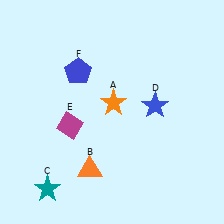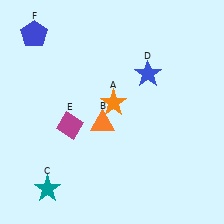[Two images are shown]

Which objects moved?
The objects that moved are: the orange triangle (B), the blue star (D), the blue pentagon (F).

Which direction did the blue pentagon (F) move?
The blue pentagon (F) moved left.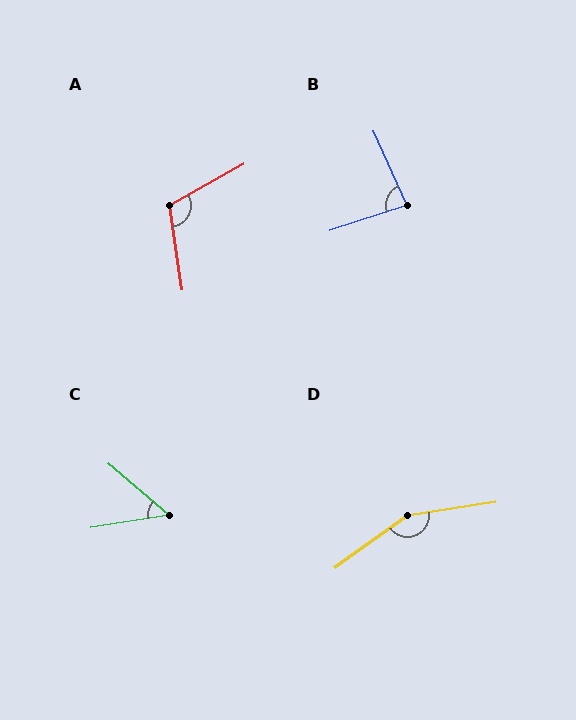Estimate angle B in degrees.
Approximately 84 degrees.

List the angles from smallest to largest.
C (50°), B (84°), A (111°), D (153°).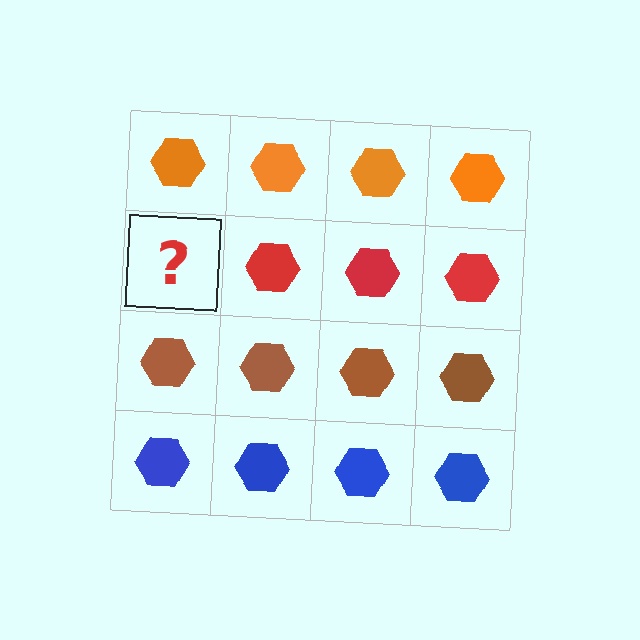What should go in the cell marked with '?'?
The missing cell should contain a red hexagon.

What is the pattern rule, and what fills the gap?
The rule is that each row has a consistent color. The gap should be filled with a red hexagon.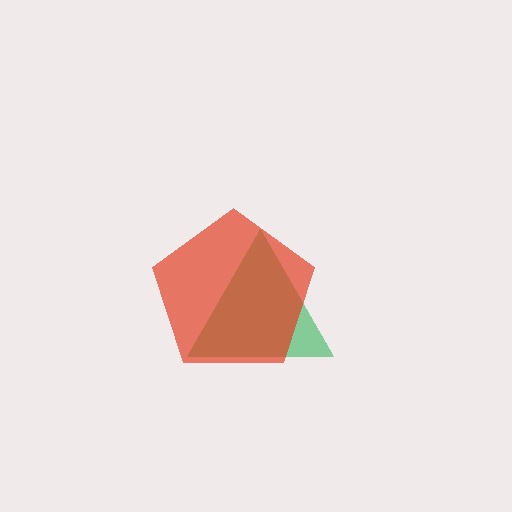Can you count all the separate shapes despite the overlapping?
Yes, there are 2 separate shapes.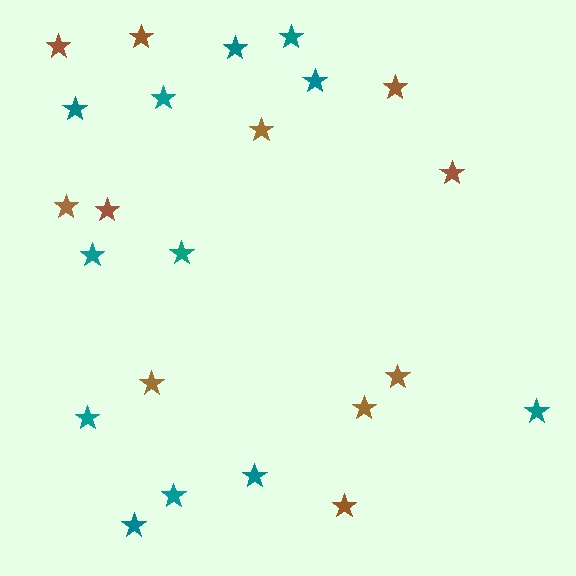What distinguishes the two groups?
There are 2 groups: one group of brown stars (11) and one group of teal stars (12).